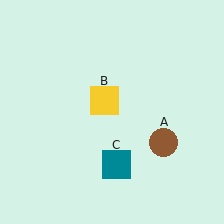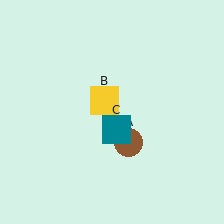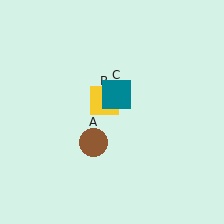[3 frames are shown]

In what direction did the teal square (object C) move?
The teal square (object C) moved up.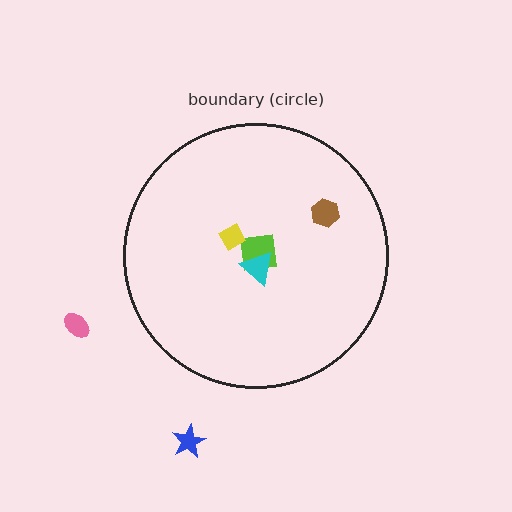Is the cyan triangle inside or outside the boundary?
Inside.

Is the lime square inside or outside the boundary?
Inside.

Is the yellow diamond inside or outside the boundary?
Inside.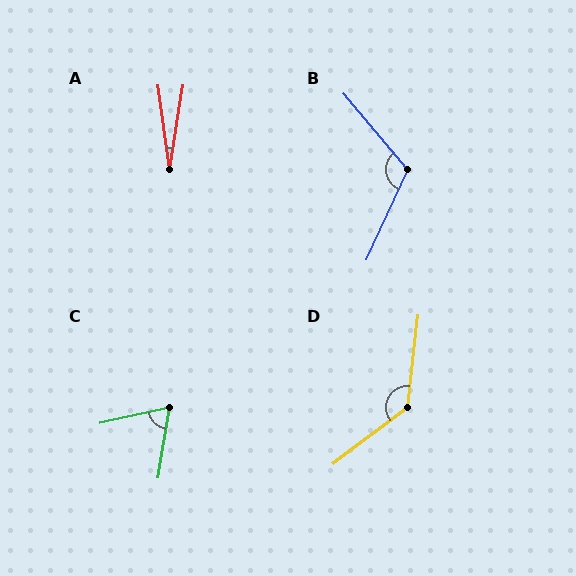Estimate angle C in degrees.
Approximately 69 degrees.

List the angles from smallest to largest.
A (17°), C (69°), B (115°), D (134°).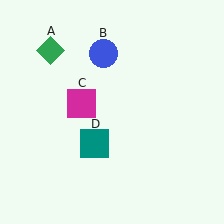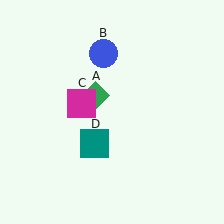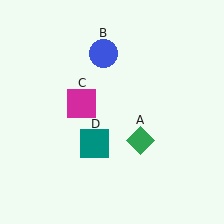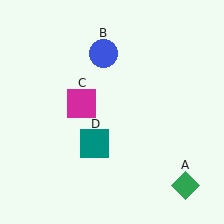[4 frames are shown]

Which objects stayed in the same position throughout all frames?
Blue circle (object B) and magenta square (object C) and teal square (object D) remained stationary.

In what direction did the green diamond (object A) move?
The green diamond (object A) moved down and to the right.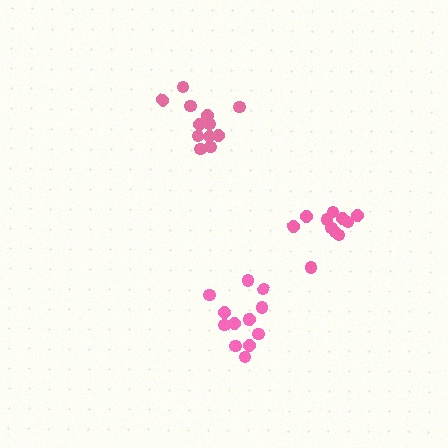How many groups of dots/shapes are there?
There are 3 groups.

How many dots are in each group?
Group 1: 13 dots, Group 2: 12 dots, Group 3: 11 dots (36 total).